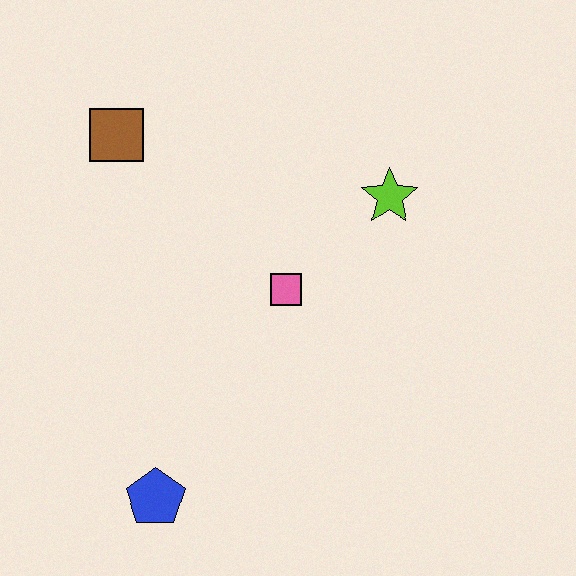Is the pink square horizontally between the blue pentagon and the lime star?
Yes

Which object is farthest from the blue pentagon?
The lime star is farthest from the blue pentagon.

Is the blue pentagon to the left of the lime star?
Yes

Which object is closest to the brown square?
The pink square is closest to the brown square.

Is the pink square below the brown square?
Yes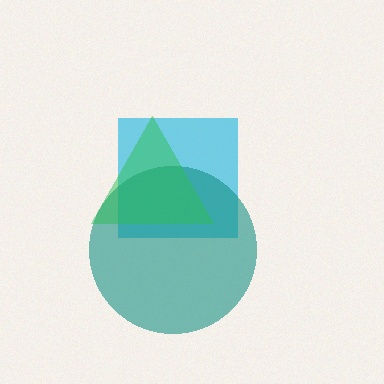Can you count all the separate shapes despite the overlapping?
Yes, there are 3 separate shapes.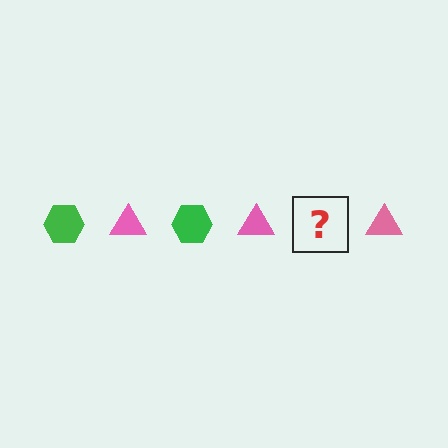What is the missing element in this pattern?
The missing element is a green hexagon.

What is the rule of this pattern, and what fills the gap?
The rule is that the pattern alternates between green hexagon and pink triangle. The gap should be filled with a green hexagon.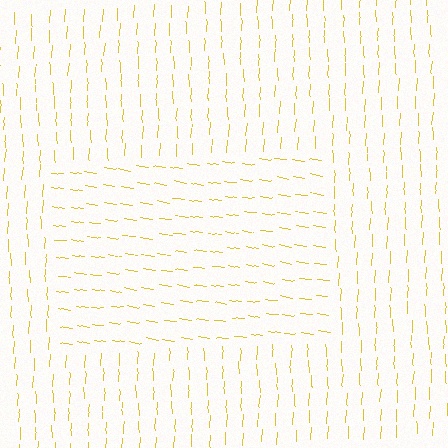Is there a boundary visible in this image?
Yes, there is a texture boundary formed by a change in line orientation.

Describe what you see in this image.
The image is filled with small yellow line segments. A rectangle region in the image has lines oriented differently from the surrounding lines, creating a visible texture boundary.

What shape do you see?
I see a rectangle.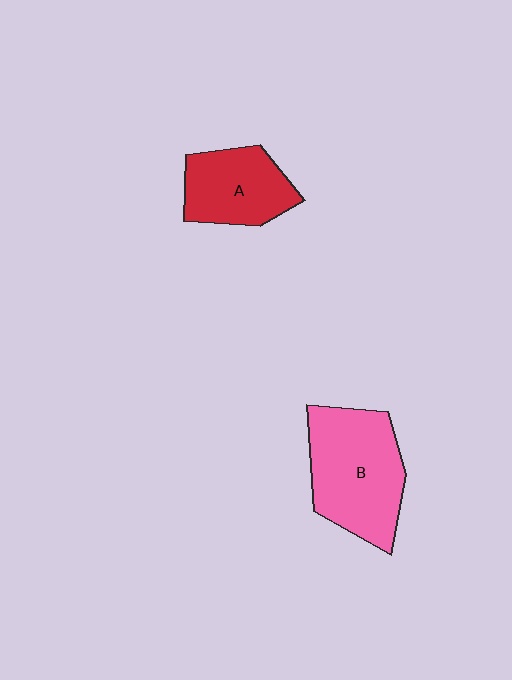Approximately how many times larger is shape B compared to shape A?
Approximately 1.5 times.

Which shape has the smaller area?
Shape A (red).